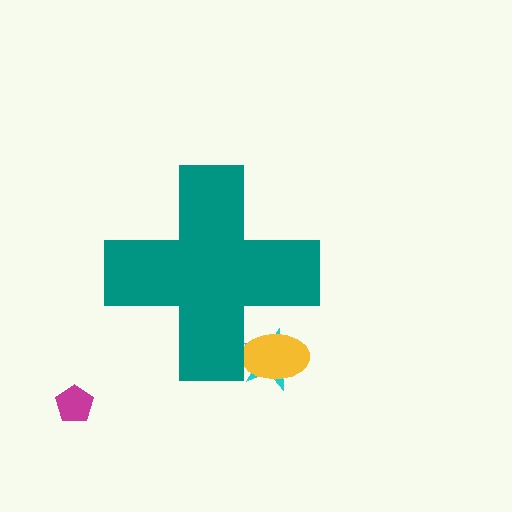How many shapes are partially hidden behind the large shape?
2 shapes are partially hidden.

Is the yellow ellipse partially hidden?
Yes, the yellow ellipse is partially hidden behind the teal cross.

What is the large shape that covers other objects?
A teal cross.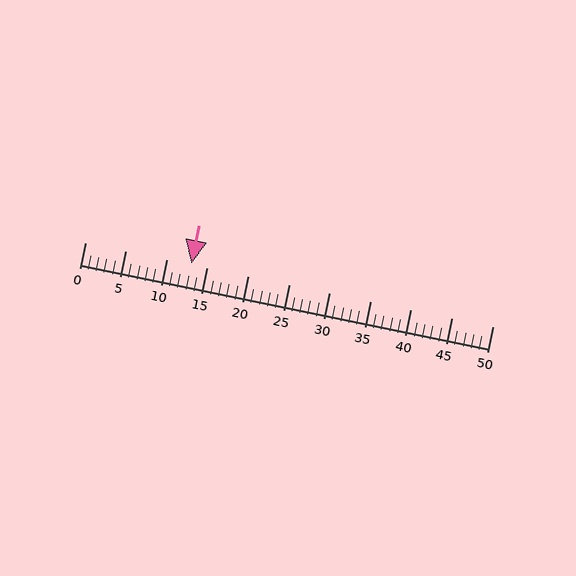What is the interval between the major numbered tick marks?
The major tick marks are spaced 5 units apart.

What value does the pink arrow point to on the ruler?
The pink arrow points to approximately 13.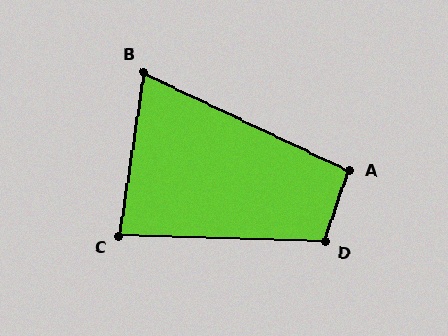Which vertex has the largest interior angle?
D, at approximately 107 degrees.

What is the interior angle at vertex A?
Approximately 97 degrees (obtuse).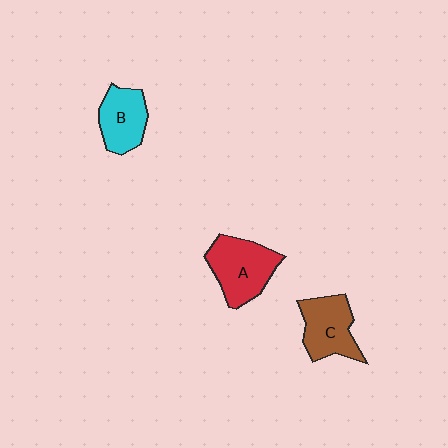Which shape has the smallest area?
Shape B (cyan).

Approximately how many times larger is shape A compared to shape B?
Approximately 1.3 times.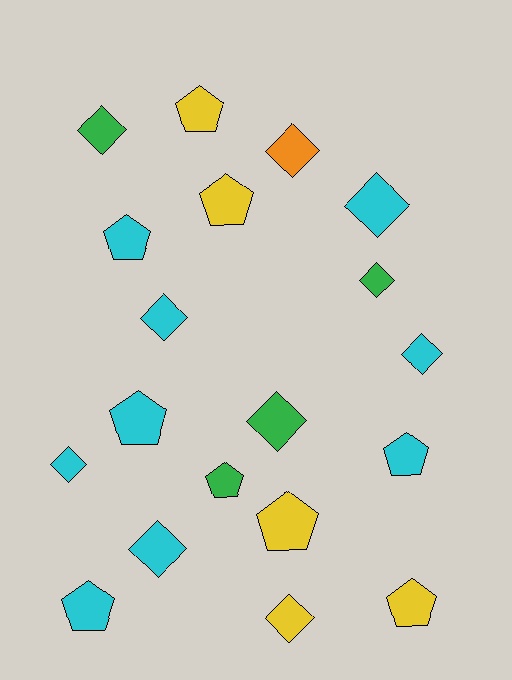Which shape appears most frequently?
Diamond, with 10 objects.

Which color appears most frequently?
Cyan, with 9 objects.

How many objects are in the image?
There are 19 objects.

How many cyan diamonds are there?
There are 5 cyan diamonds.